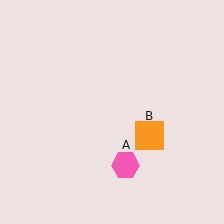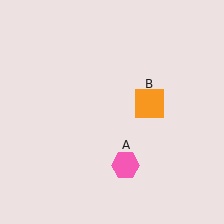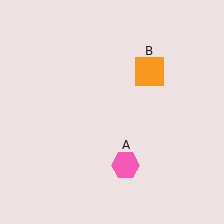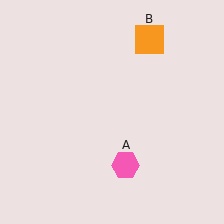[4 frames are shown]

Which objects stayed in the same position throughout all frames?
Pink hexagon (object A) remained stationary.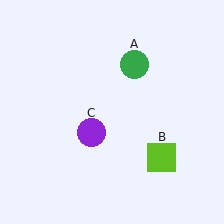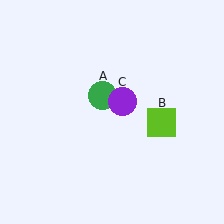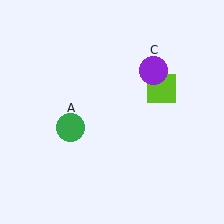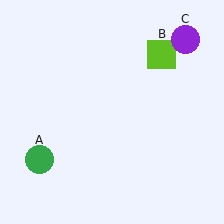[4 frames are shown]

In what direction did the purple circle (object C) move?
The purple circle (object C) moved up and to the right.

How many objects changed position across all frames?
3 objects changed position: green circle (object A), lime square (object B), purple circle (object C).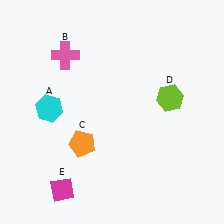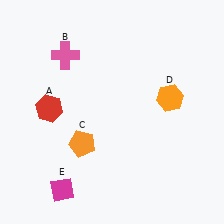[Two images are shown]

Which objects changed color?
A changed from cyan to red. D changed from lime to orange.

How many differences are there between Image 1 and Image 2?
There are 2 differences between the two images.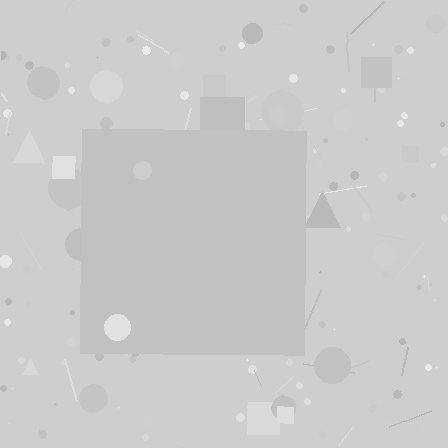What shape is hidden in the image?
A square is hidden in the image.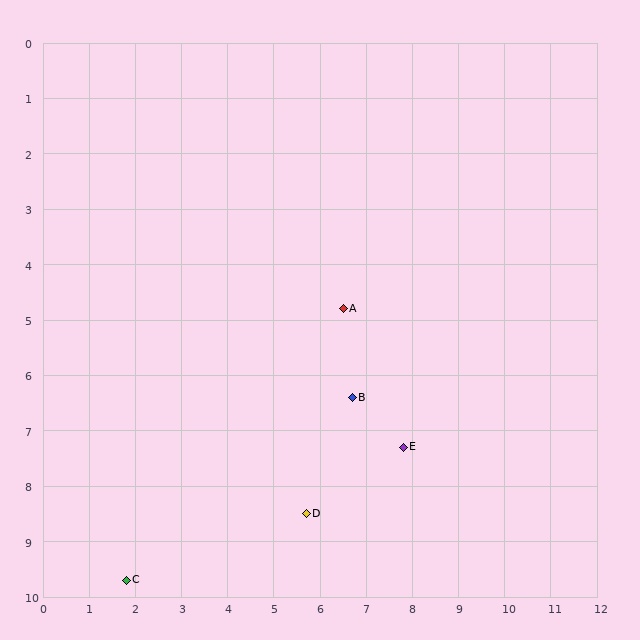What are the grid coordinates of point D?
Point D is at approximately (5.7, 8.5).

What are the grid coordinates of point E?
Point E is at approximately (7.8, 7.3).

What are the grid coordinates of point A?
Point A is at approximately (6.5, 4.8).